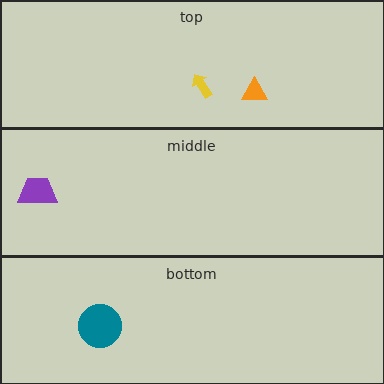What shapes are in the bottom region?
The teal circle.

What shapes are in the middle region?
The purple trapezoid.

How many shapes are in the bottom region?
1.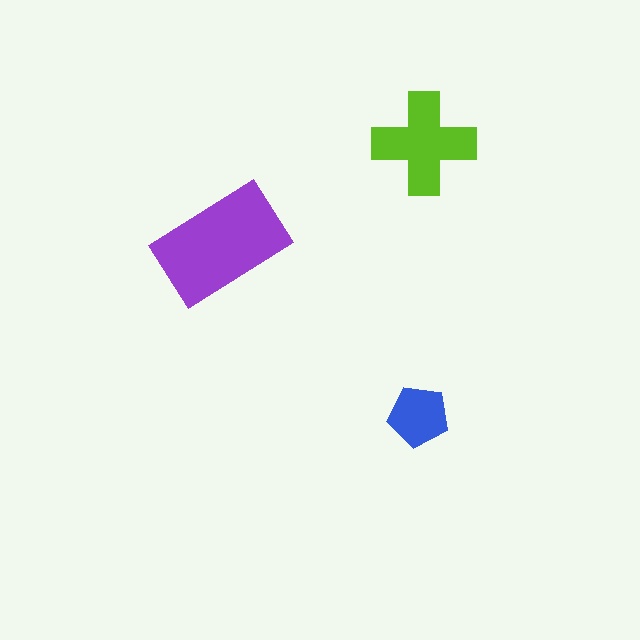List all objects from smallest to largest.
The blue pentagon, the lime cross, the purple rectangle.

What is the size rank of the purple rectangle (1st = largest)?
1st.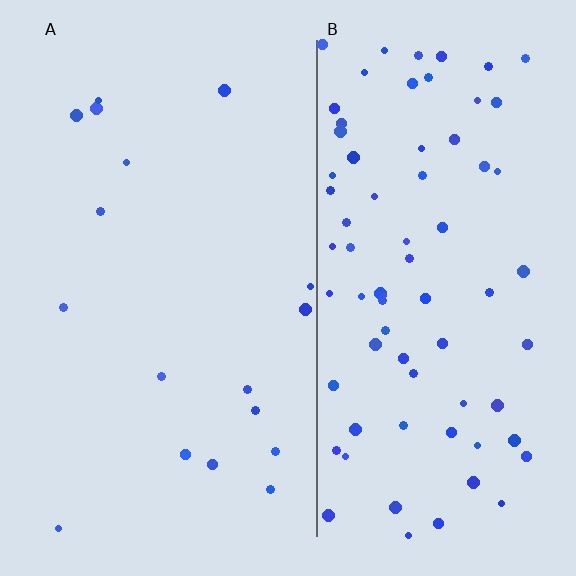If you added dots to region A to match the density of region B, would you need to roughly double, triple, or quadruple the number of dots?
Approximately quadruple.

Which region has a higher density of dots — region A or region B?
B (the right).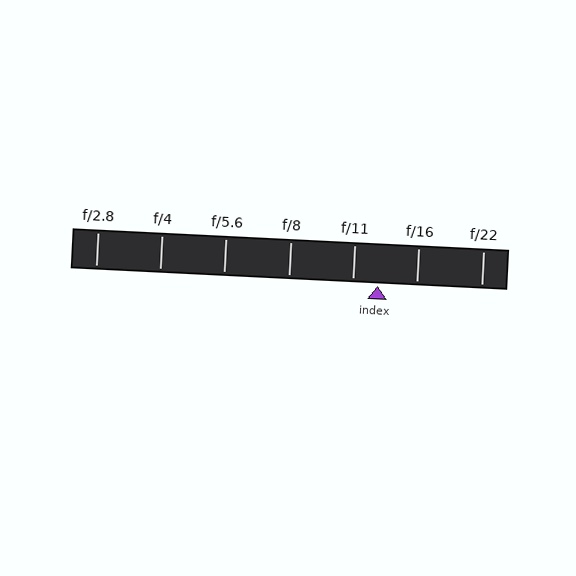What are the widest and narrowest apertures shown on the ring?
The widest aperture shown is f/2.8 and the narrowest is f/22.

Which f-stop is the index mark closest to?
The index mark is closest to f/11.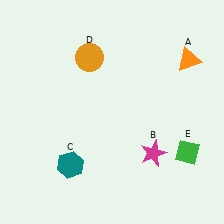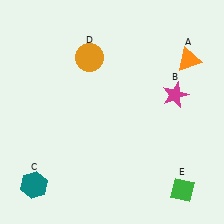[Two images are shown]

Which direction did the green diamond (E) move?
The green diamond (E) moved down.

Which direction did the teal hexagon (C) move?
The teal hexagon (C) moved left.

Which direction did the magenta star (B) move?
The magenta star (B) moved up.